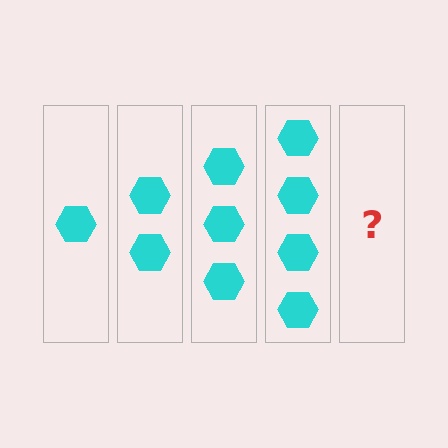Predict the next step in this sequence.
The next step is 5 hexagons.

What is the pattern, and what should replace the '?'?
The pattern is that each step adds one more hexagon. The '?' should be 5 hexagons.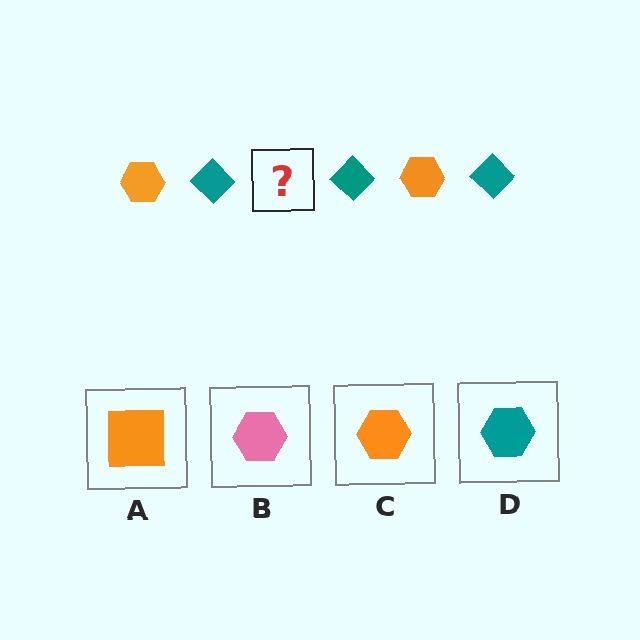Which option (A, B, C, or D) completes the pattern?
C.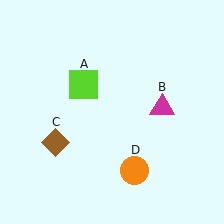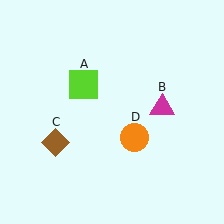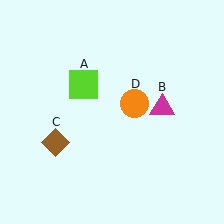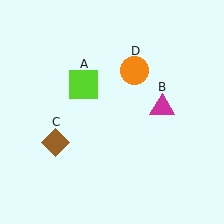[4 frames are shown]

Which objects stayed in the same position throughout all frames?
Lime square (object A) and magenta triangle (object B) and brown diamond (object C) remained stationary.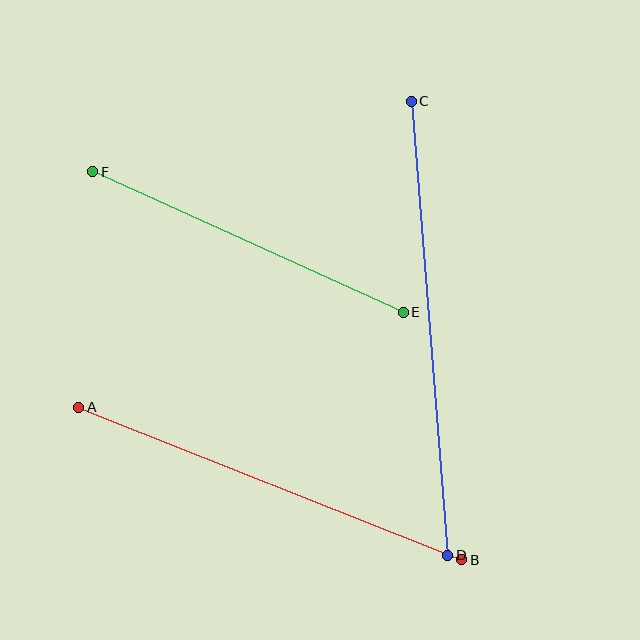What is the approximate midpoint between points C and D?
The midpoint is at approximately (430, 328) pixels.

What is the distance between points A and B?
The distance is approximately 412 pixels.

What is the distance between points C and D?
The distance is approximately 455 pixels.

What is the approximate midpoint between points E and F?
The midpoint is at approximately (248, 242) pixels.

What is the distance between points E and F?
The distance is approximately 341 pixels.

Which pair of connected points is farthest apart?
Points C and D are farthest apart.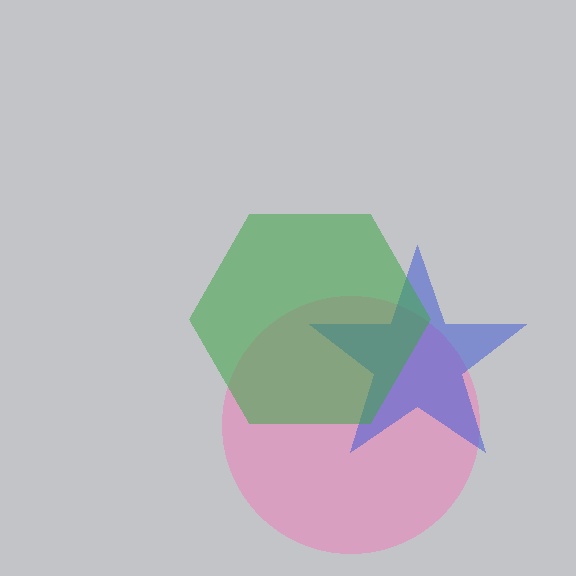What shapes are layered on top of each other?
The layered shapes are: a pink circle, a blue star, a green hexagon.